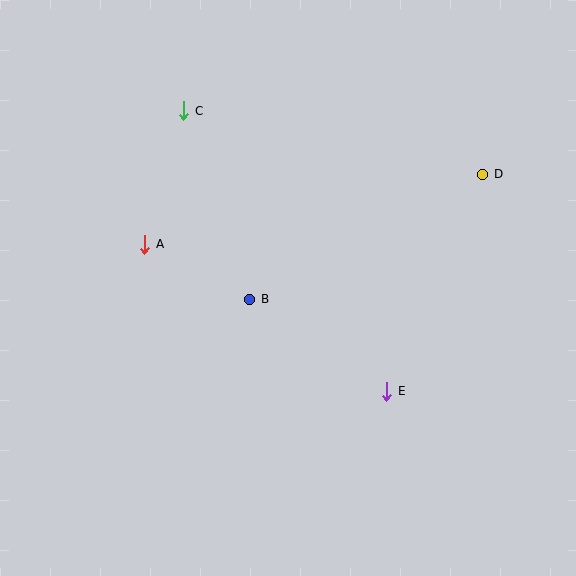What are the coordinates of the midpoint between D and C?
The midpoint between D and C is at (333, 143).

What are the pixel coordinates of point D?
Point D is at (483, 174).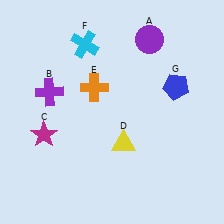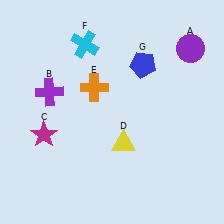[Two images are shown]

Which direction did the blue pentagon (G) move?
The blue pentagon (G) moved left.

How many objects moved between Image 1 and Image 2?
2 objects moved between the two images.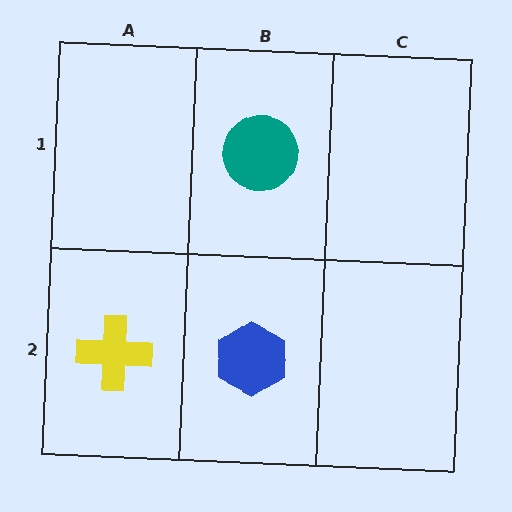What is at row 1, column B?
A teal circle.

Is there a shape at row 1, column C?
No, that cell is empty.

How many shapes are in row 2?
2 shapes.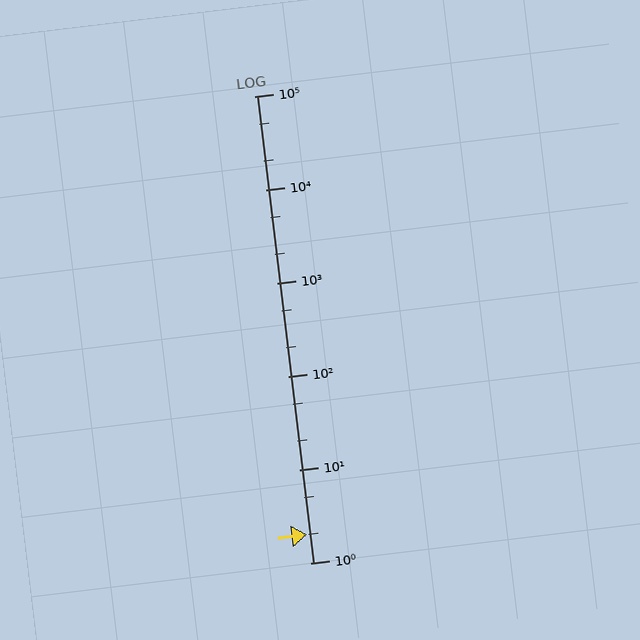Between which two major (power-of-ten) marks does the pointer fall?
The pointer is between 1 and 10.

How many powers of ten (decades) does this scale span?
The scale spans 5 decades, from 1 to 100000.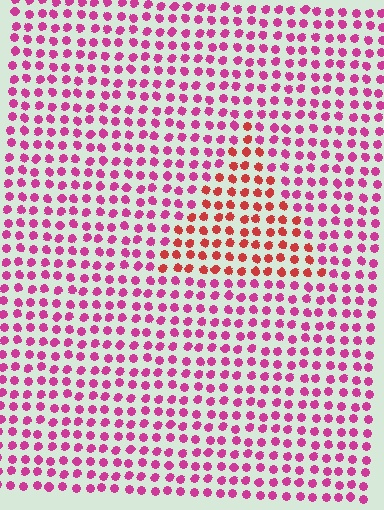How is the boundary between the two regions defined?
The boundary is defined purely by a slight shift in hue (about 37 degrees). Spacing, size, and orientation are identical on both sides.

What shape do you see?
I see a triangle.